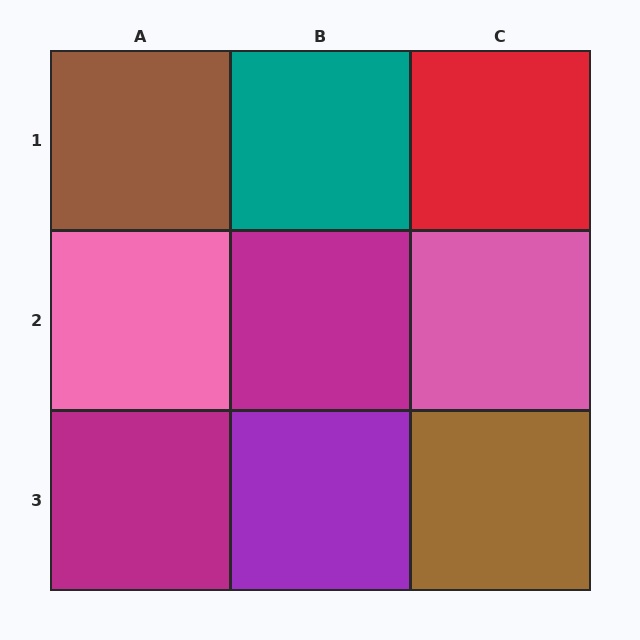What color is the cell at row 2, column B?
Magenta.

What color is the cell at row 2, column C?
Pink.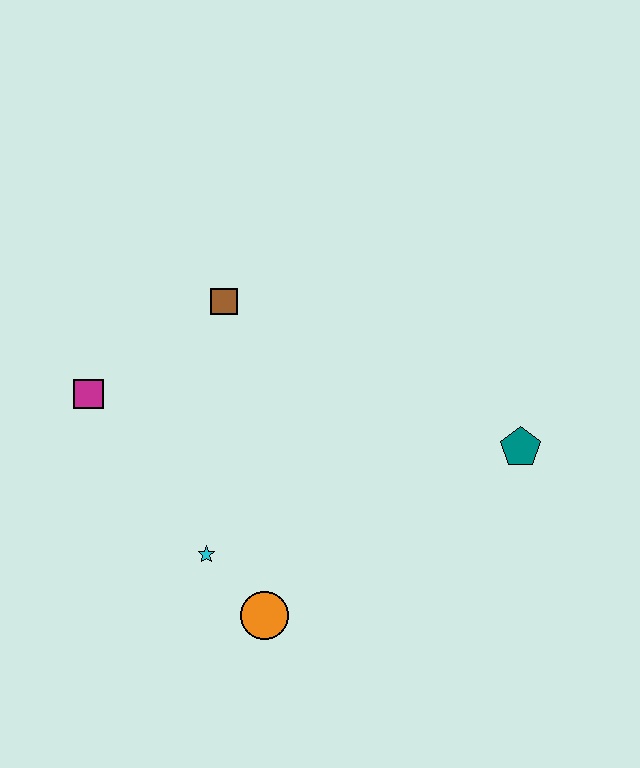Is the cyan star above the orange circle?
Yes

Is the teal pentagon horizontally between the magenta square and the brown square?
No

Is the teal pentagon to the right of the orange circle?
Yes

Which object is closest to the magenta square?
The brown square is closest to the magenta square.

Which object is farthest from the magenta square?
The teal pentagon is farthest from the magenta square.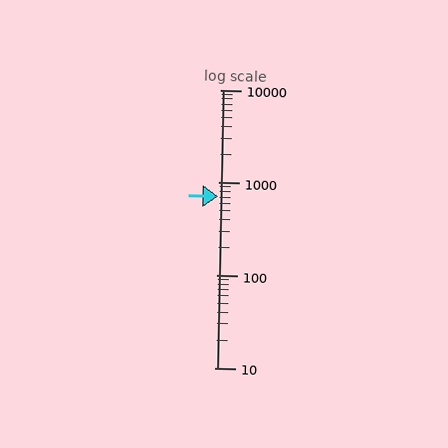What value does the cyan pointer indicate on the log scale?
The pointer indicates approximately 710.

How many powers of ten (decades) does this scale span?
The scale spans 3 decades, from 10 to 10000.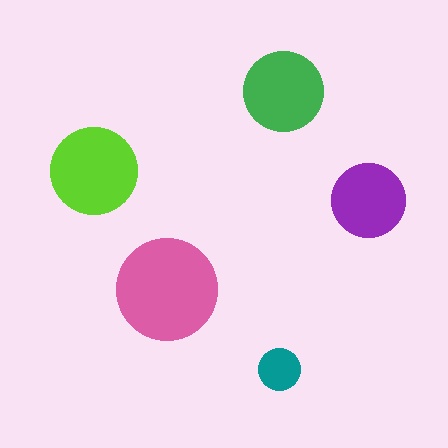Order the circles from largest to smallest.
the pink one, the lime one, the green one, the purple one, the teal one.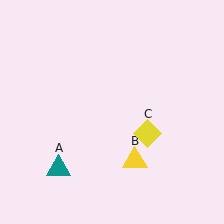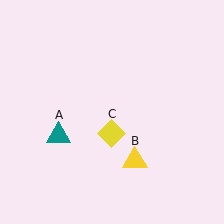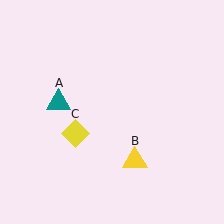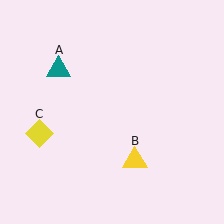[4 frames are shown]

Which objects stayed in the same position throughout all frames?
Yellow triangle (object B) remained stationary.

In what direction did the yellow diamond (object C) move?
The yellow diamond (object C) moved left.